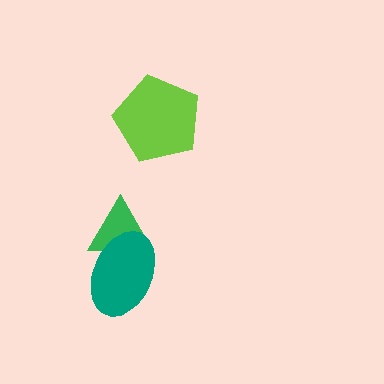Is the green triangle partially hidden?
Yes, it is partially covered by another shape.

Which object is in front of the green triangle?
The teal ellipse is in front of the green triangle.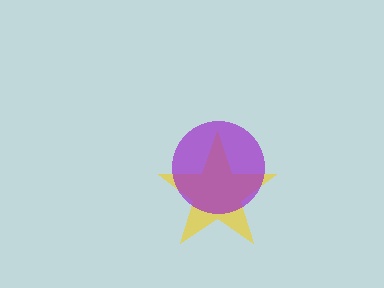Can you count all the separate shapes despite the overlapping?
Yes, there are 2 separate shapes.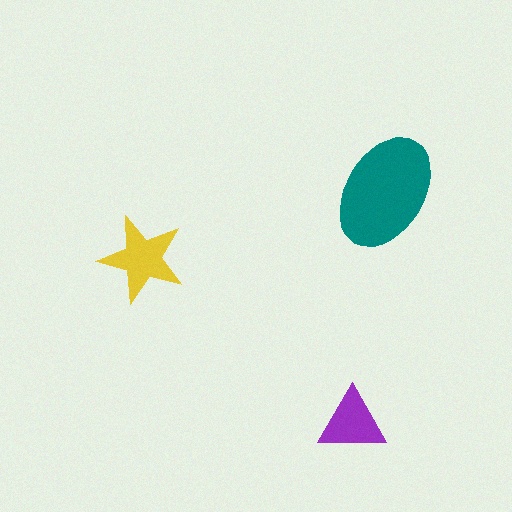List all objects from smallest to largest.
The purple triangle, the yellow star, the teal ellipse.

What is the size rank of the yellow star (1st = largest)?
2nd.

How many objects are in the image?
There are 3 objects in the image.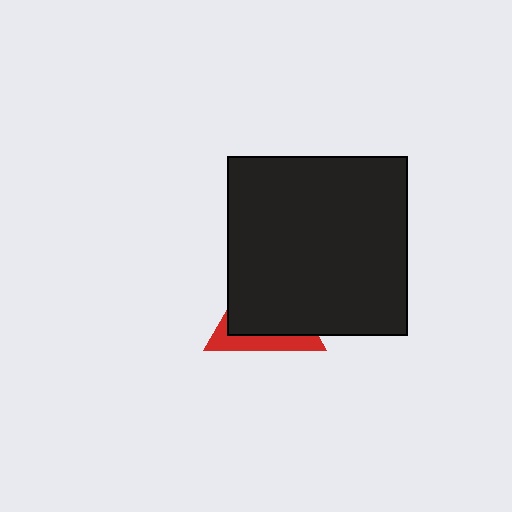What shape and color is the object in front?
The object in front is a black square.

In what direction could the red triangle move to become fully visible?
The red triangle could move toward the lower-left. That would shift it out from behind the black square entirely.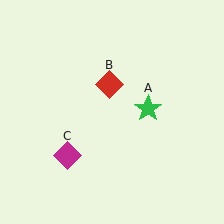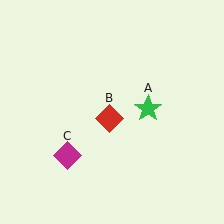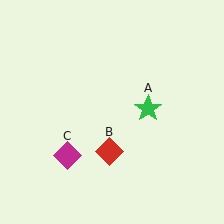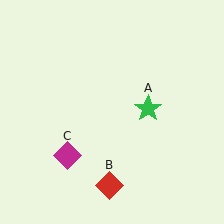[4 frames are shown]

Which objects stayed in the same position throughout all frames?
Green star (object A) and magenta diamond (object C) remained stationary.